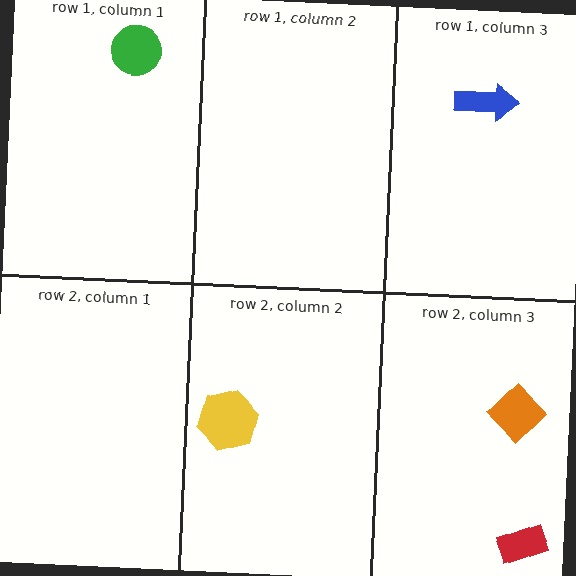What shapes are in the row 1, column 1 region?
The green circle.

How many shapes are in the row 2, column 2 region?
1.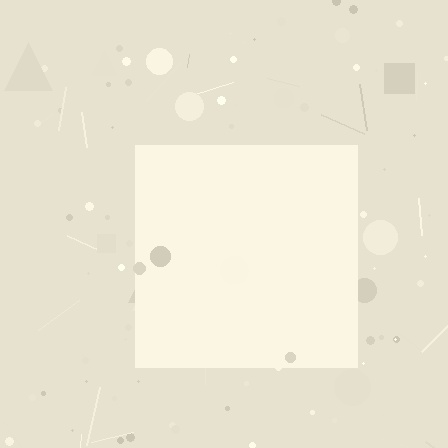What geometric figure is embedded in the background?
A square is embedded in the background.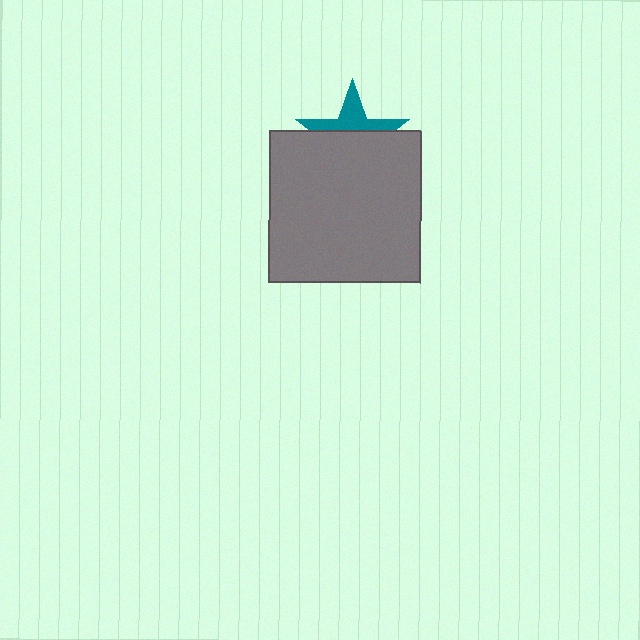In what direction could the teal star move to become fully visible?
The teal star could move up. That would shift it out from behind the gray square entirely.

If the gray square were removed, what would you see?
You would see the complete teal star.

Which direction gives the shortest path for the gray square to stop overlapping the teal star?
Moving down gives the shortest separation.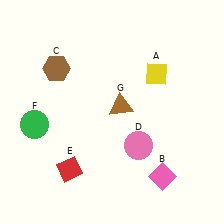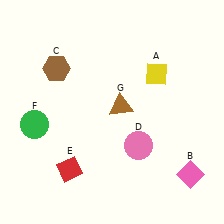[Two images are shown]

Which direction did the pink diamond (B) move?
The pink diamond (B) moved right.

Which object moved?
The pink diamond (B) moved right.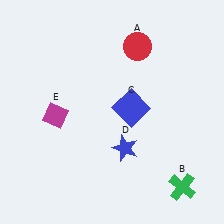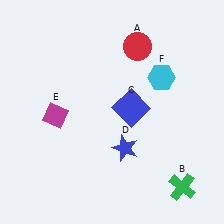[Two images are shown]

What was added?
A cyan hexagon (F) was added in Image 2.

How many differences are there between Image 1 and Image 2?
There is 1 difference between the two images.